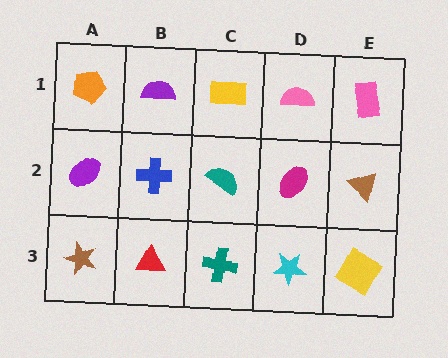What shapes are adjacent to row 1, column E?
A brown triangle (row 2, column E), a pink semicircle (row 1, column D).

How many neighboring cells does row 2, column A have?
3.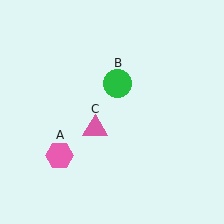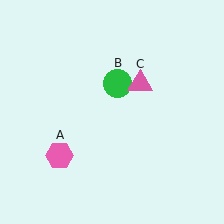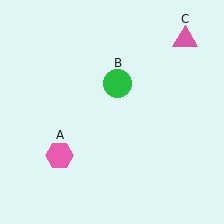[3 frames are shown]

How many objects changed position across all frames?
1 object changed position: pink triangle (object C).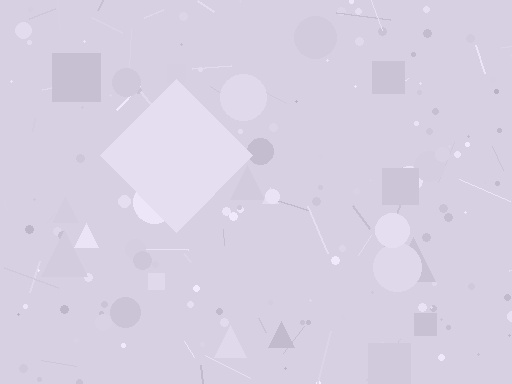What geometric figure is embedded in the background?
A diamond is embedded in the background.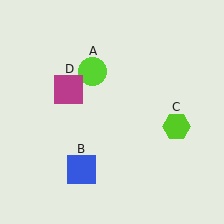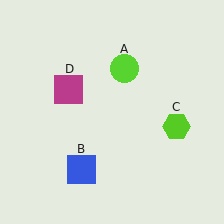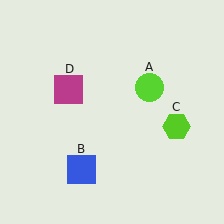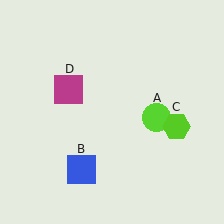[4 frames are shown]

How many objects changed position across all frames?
1 object changed position: lime circle (object A).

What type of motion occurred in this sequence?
The lime circle (object A) rotated clockwise around the center of the scene.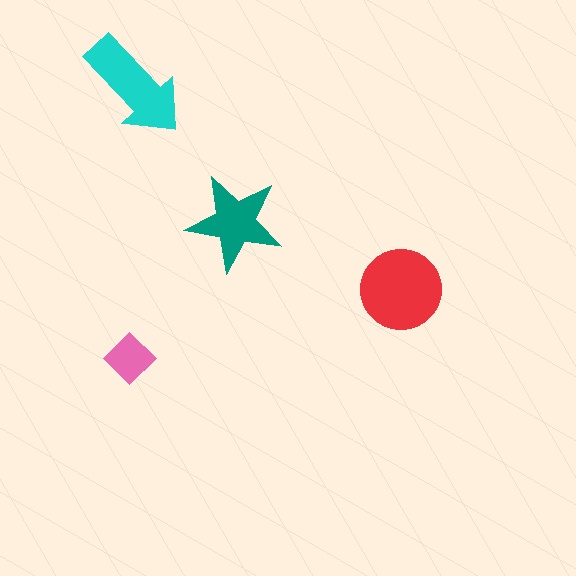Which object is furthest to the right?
The red circle is rightmost.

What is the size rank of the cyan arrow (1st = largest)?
2nd.